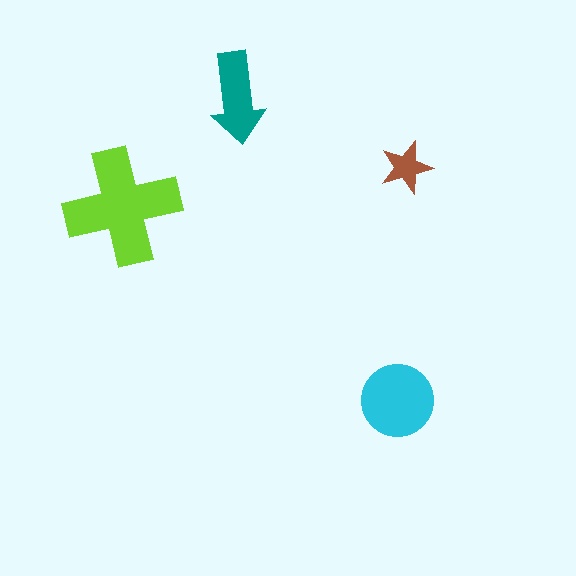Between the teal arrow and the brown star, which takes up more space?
The teal arrow.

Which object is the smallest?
The brown star.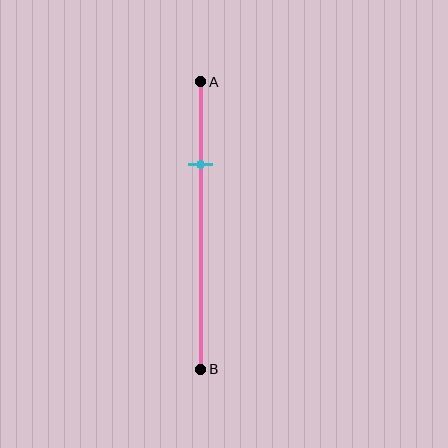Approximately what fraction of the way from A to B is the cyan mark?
The cyan mark is approximately 30% of the way from A to B.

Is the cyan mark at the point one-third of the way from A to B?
No, the mark is at about 30% from A, not at the 33% one-third point.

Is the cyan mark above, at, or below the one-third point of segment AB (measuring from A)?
The cyan mark is above the one-third point of segment AB.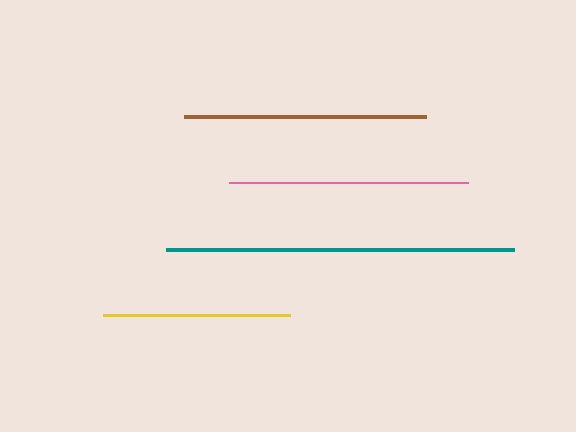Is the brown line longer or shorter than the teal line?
The teal line is longer than the brown line.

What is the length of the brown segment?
The brown segment is approximately 242 pixels long.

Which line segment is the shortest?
The yellow line is the shortest at approximately 187 pixels.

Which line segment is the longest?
The teal line is the longest at approximately 348 pixels.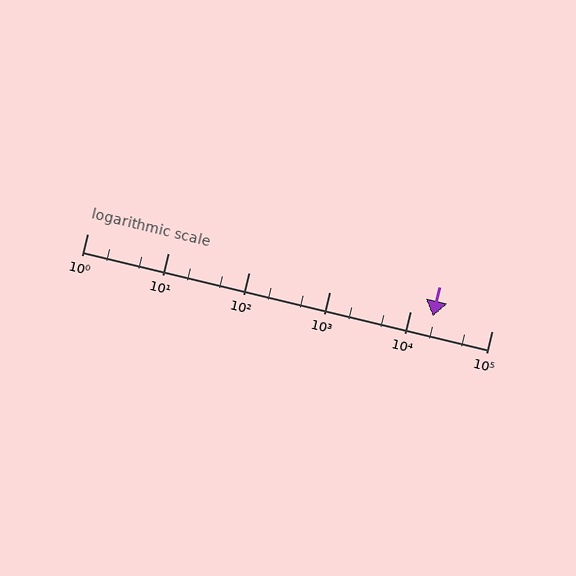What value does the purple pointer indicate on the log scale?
The pointer indicates approximately 19000.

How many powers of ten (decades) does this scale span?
The scale spans 5 decades, from 1 to 100000.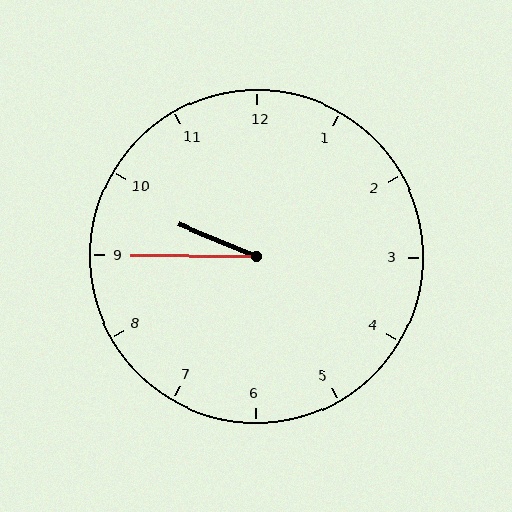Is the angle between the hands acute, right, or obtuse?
It is acute.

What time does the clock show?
9:45.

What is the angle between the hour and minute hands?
Approximately 22 degrees.